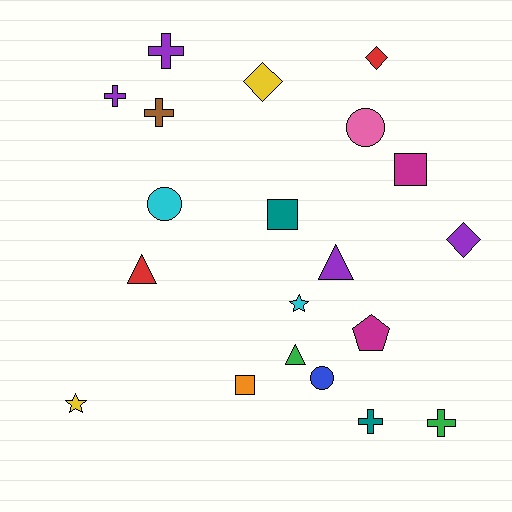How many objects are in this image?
There are 20 objects.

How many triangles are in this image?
There are 3 triangles.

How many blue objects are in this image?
There is 1 blue object.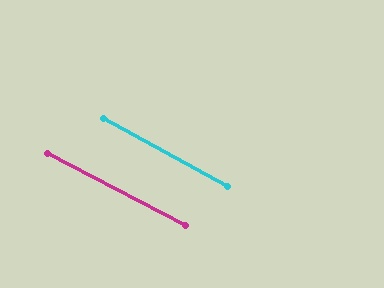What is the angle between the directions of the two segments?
Approximately 1 degree.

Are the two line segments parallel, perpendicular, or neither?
Parallel — their directions differ by only 1.0°.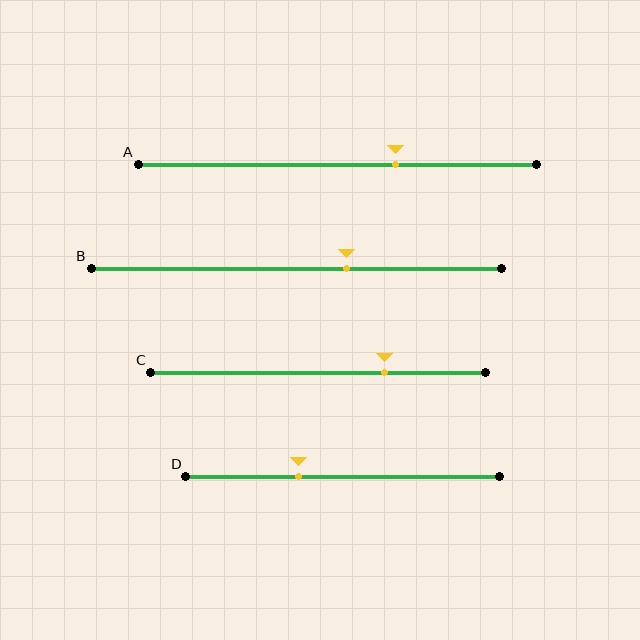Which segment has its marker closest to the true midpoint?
Segment B has its marker closest to the true midpoint.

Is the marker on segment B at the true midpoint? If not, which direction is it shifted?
No, the marker on segment B is shifted to the right by about 12% of the segment length.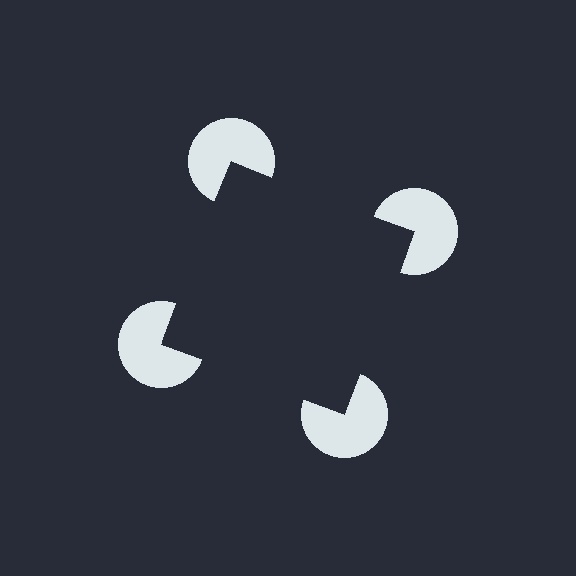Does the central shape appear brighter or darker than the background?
It typically appears slightly darker than the background, even though no actual brightness change is drawn.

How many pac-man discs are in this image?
There are 4 — one at each vertex of the illusory square.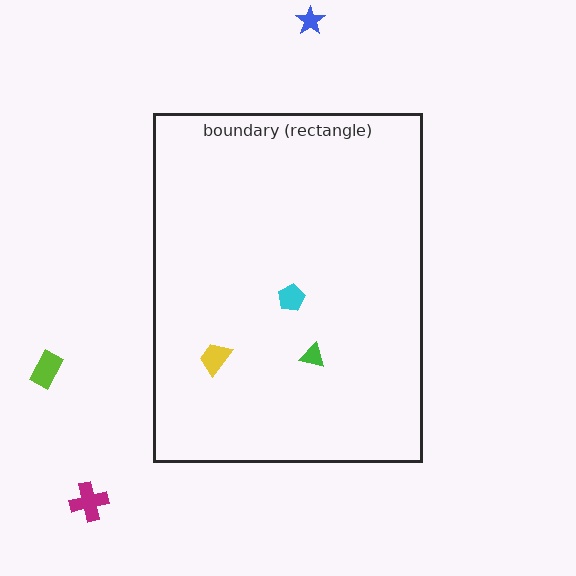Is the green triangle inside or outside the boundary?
Inside.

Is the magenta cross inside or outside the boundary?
Outside.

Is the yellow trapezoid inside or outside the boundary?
Inside.